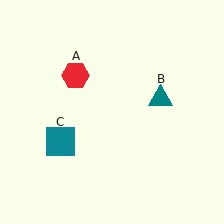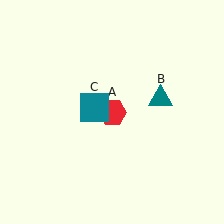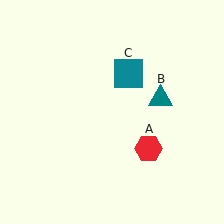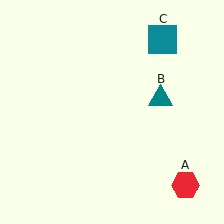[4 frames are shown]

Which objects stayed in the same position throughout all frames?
Teal triangle (object B) remained stationary.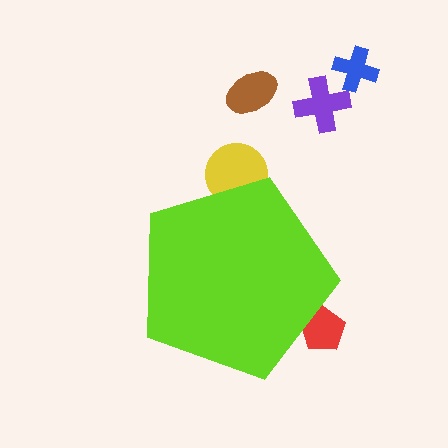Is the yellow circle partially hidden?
Yes, the yellow circle is partially hidden behind the lime pentagon.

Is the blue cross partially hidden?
No, the blue cross is fully visible.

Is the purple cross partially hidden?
No, the purple cross is fully visible.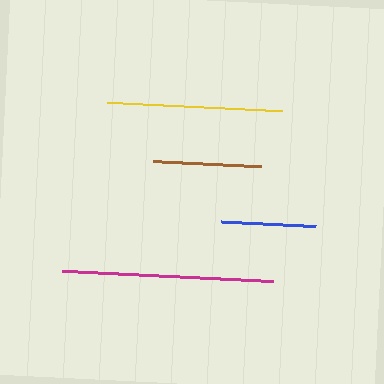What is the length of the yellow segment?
The yellow segment is approximately 175 pixels long.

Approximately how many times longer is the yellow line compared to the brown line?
The yellow line is approximately 1.6 times the length of the brown line.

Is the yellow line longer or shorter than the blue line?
The yellow line is longer than the blue line.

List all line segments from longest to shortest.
From longest to shortest: magenta, yellow, brown, blue.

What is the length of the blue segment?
The blue segment is approximately 95 pixels long.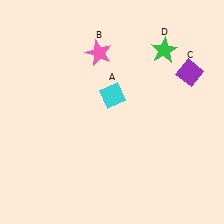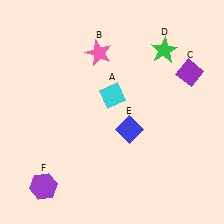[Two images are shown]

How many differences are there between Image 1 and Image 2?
There are 2 differences between the two images.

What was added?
A blue diamond (E), a purple hexagon (F) were added in Image 2.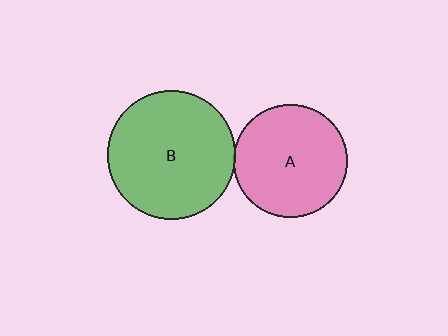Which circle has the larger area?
Circle B (green).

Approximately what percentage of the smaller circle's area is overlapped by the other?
Approximately 5%.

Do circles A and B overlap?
Yes.